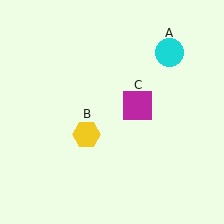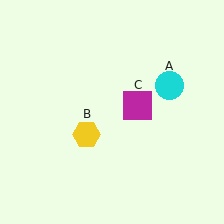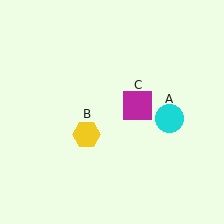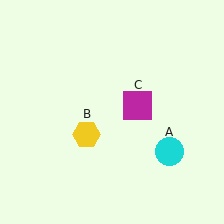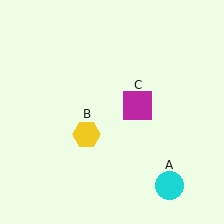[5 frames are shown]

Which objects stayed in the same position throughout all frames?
Yellow hexagon (object B) and magenta square (object C) remained stationary.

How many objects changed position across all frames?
1 object changed position: cyan circle (object A).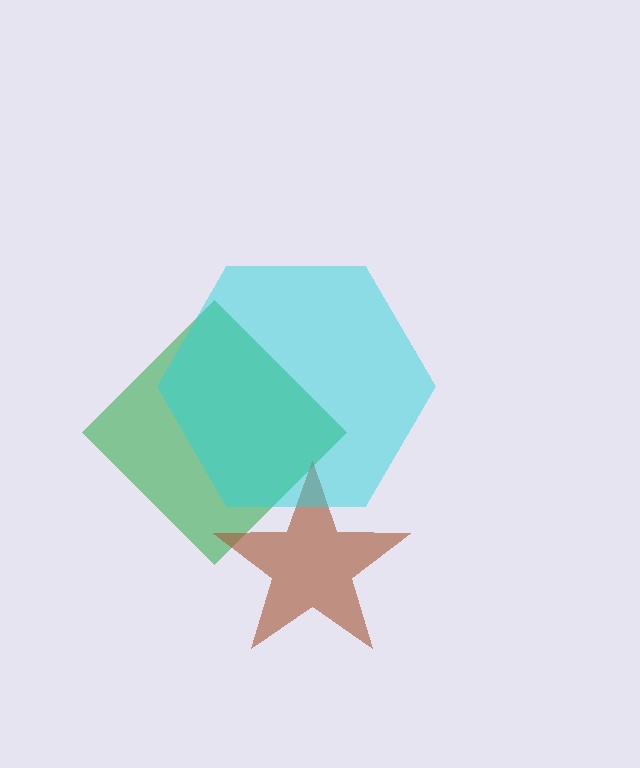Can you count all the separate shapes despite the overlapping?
Yes, there are 3 separate shapes.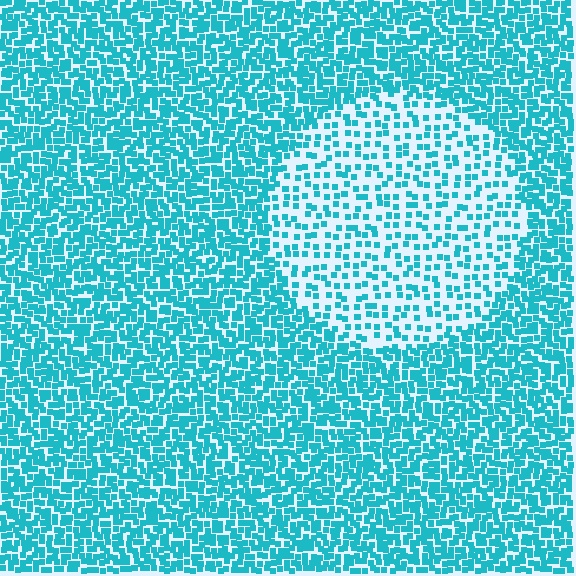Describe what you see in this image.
The image contains small cyan elements arranged at two different densities. A circle-shaped region is visible where the elements are less densely packed than the surrounding area.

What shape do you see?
I see a circle.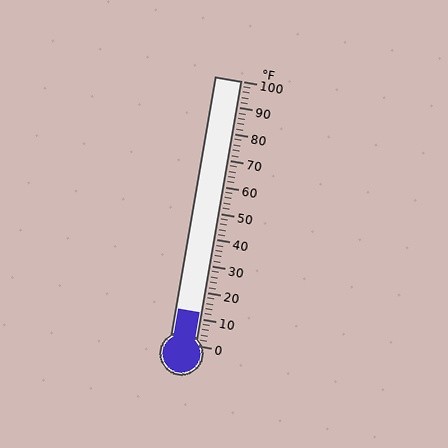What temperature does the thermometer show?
The thermometer shows approximately 12°F.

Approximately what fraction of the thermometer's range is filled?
The thermometer is filled to approximately 10% of its range.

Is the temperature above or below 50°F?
The temperature is below 50°F.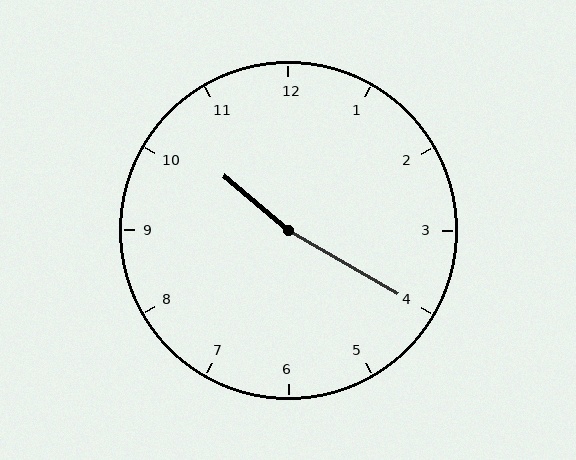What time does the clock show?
10:20.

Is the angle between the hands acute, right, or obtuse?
It is obtuse.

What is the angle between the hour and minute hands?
Approximately 170 degrees.